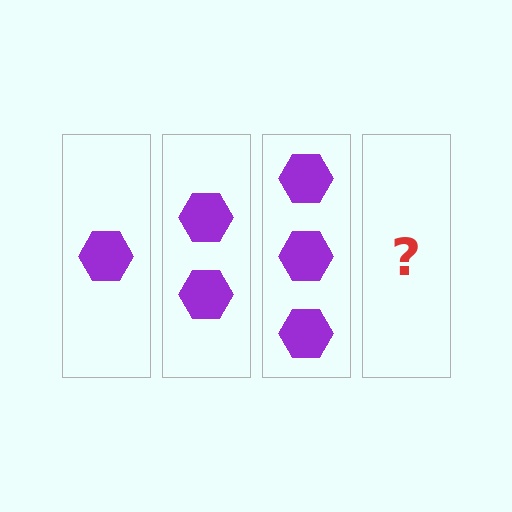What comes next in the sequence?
The next element should be 4 hexagons.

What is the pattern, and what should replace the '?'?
The pattern is that each step adds one more hexagon. The '?' should be 4 hexagons.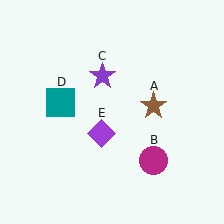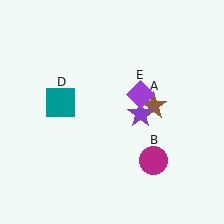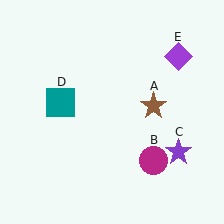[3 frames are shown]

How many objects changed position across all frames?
2 objects changed position: purple star (object C), purple diamond (object E).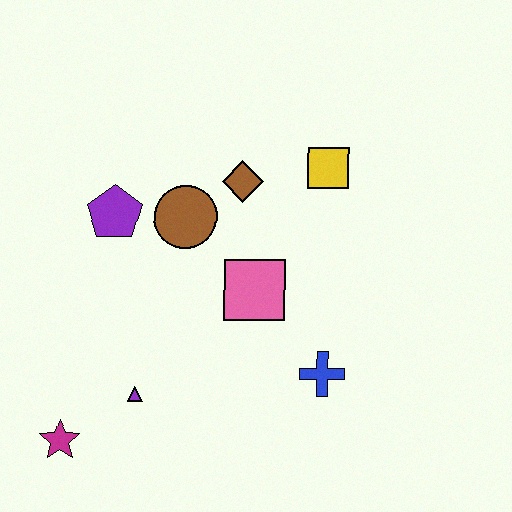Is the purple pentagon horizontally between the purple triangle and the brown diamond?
No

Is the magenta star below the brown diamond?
Yes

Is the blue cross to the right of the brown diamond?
Yes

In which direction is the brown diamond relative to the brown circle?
The brown diamond is to the right of the brown circle.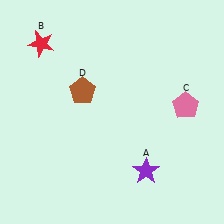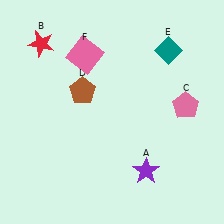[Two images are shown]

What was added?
A teal diamond (E), a pink square (F) were added in Image 2.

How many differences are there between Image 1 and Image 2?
There are 2 differences between the two images.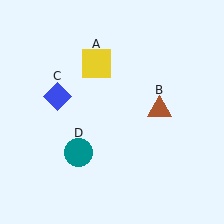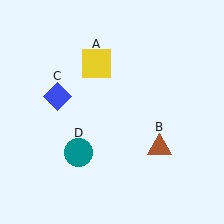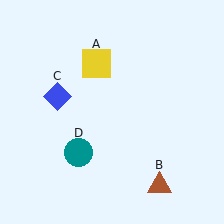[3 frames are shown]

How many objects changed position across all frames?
1 object changed position: brown triangle (object B).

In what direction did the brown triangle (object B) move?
The brown triangle (object B) moved down.